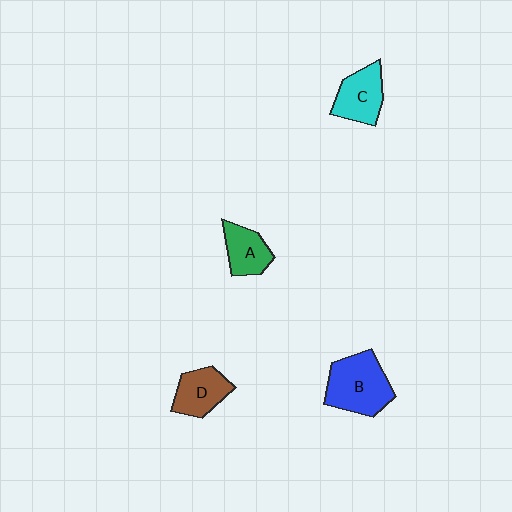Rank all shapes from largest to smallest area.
From largest to smallest: B (blue), C (cyan), D (brown), A (green).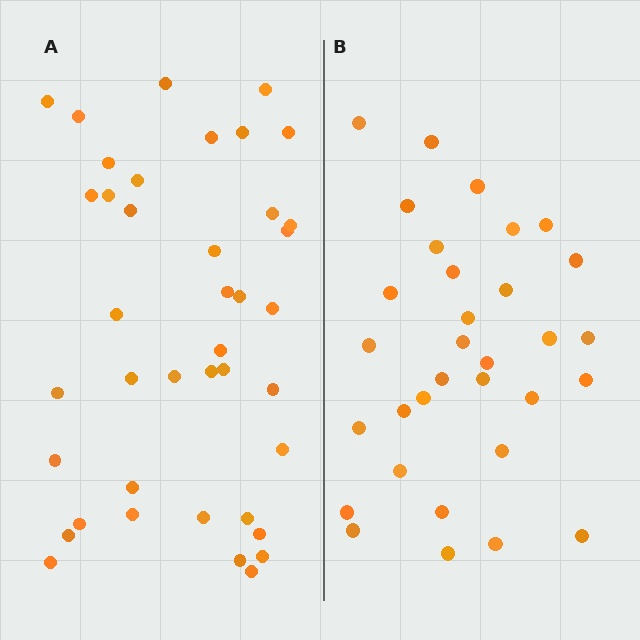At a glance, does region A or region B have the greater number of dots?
Region A (the left region) has more dots.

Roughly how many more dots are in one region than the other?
Region A has roughly 8 or so more dots than region B.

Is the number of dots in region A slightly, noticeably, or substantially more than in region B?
Region A has noticeably more, but not dramatically so. The ratio is roughly 1.2 to 1.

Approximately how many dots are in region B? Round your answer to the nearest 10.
About 30 dots. (The exact count is 32, which rounds to 30.)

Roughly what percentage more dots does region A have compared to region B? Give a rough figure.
About 25% more.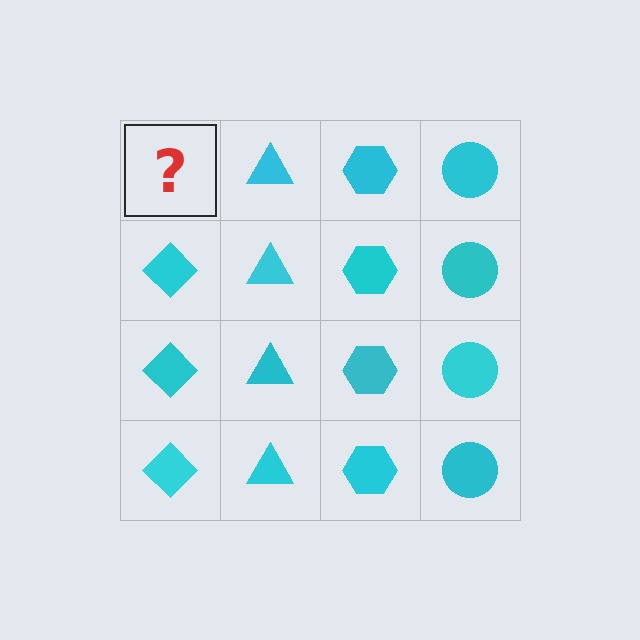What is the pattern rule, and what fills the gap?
The rule is that each column has a consistent shape. The gap should be filled with a cyan diamond.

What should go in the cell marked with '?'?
The missing cell should contain a cyan diamond.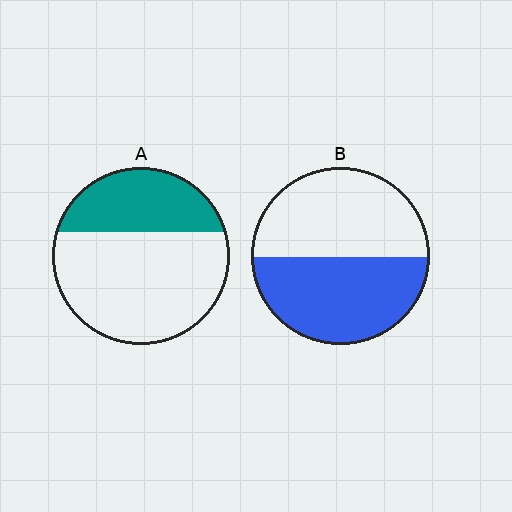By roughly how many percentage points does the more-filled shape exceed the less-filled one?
By roughly 15 percentage points (B over A).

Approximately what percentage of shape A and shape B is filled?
A is approximately 35% and B is approximately 50%.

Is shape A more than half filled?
No.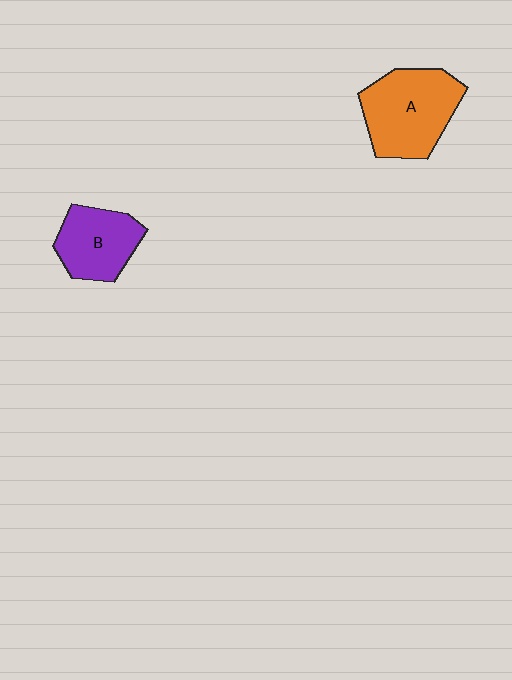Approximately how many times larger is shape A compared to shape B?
Approximately 1.4 times.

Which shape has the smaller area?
Shape B (purple).